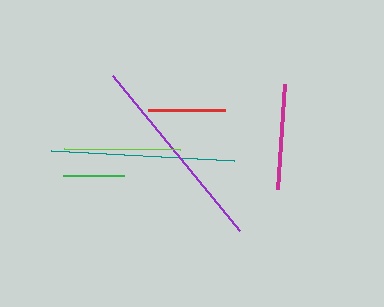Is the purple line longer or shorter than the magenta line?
The purple line is longer than the magenta line.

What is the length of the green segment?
The green segment is approximately 61 pixels long.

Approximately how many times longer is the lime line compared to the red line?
The lime line is approximately 1.5 times the length of the red line.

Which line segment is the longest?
The purple line is the longest at approximately 201 pixels.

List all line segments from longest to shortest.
From longest to shortest: purple, teal, lime, magenta, red, green.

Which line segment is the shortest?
The green line is the shortest at approximately 61 pixels.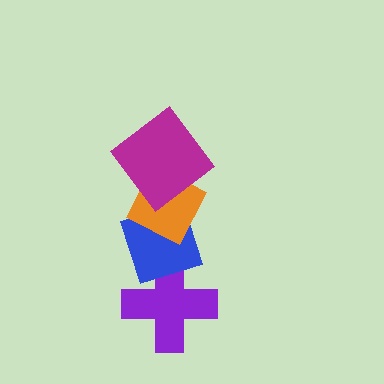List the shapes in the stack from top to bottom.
From top to bottom: the magenta diamond, the orange diamond, the blue diamond, the purple cross.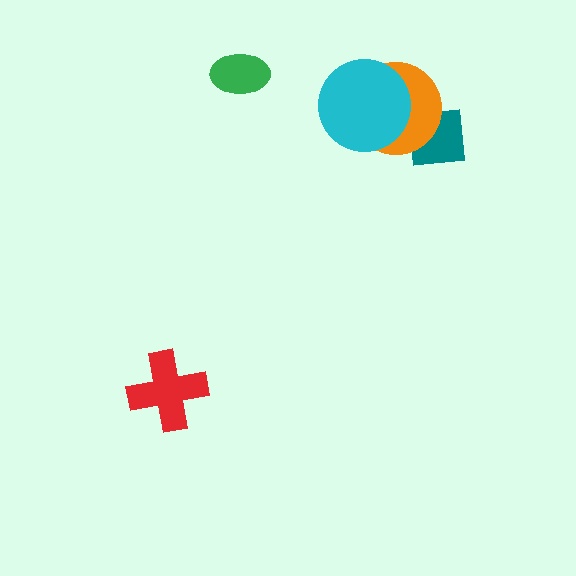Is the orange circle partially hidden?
Yes, it is partially covered by another shape.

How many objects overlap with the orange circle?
2 objects overlap with the orange circle.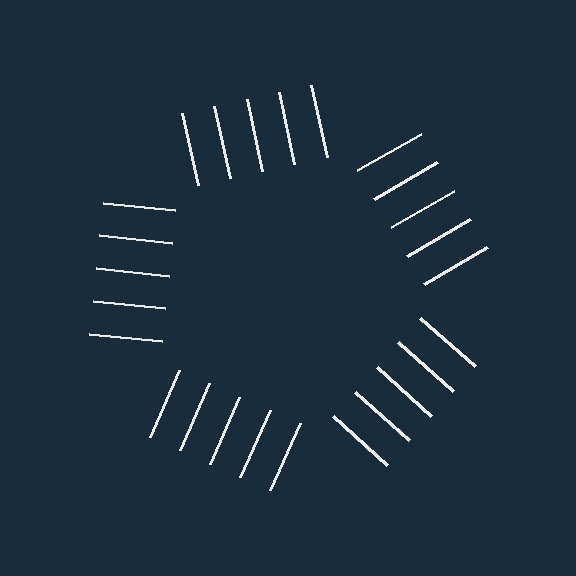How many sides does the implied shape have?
5 sides — the line-ends trace a pentagon.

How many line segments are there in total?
25 — 5 along each of the 5 edges.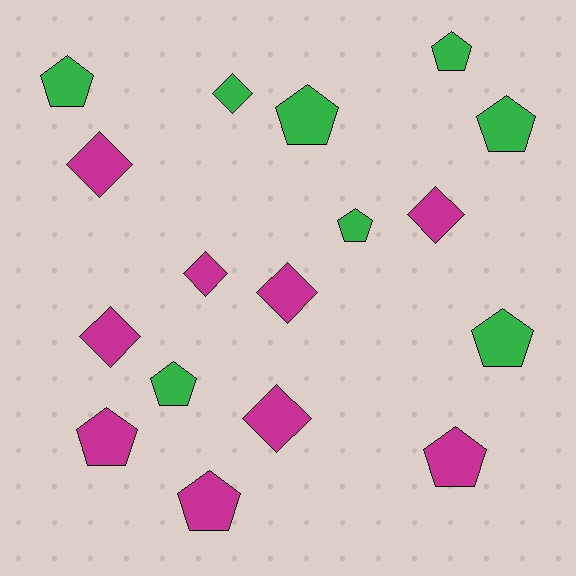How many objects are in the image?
There are 17 objects.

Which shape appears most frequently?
Pentagon, with 10 objects.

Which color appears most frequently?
Magenta, with 9 objects.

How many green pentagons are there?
There are 7 green pentagons.